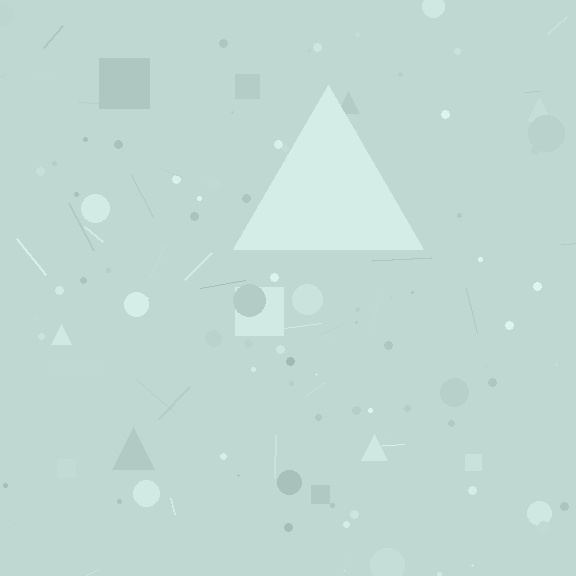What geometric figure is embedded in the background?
A triangle is embedded in the background.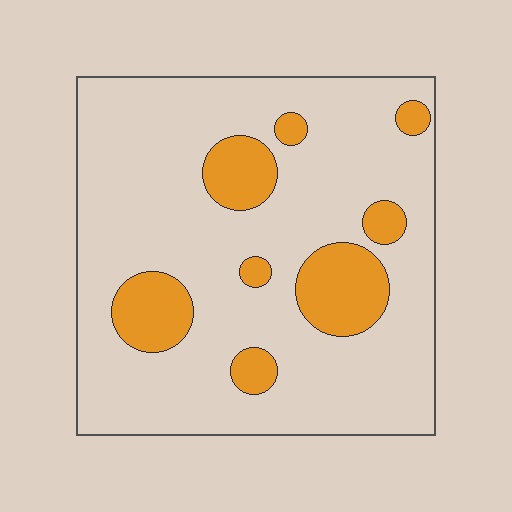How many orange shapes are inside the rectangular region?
8.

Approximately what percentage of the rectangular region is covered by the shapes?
Approximately 20%.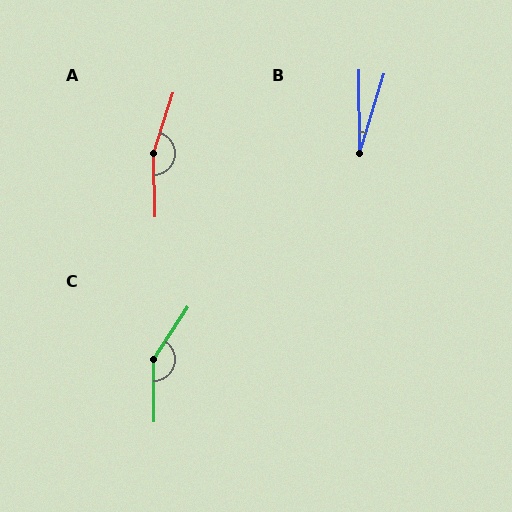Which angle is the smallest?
B, at approximately 17 degrees.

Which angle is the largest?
A, at approximately 161 degrees.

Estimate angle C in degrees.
Approximately 147 degrees.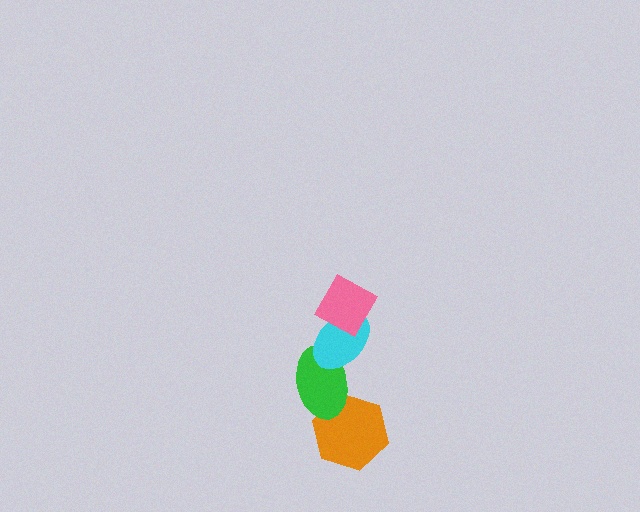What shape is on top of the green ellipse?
The cyan ellipse is on top of the green ellipse.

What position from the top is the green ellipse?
The green ellipse is 3rd from the top.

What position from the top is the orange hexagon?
The orange hexagon is 4th from the top.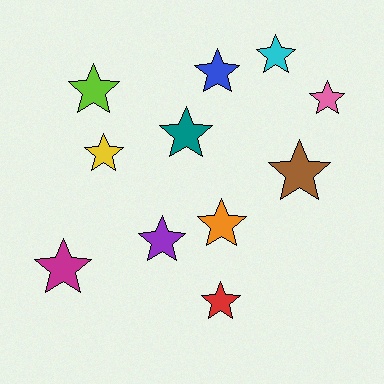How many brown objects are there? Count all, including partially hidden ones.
There is 1 brown object.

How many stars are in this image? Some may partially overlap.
There are 11 stars.